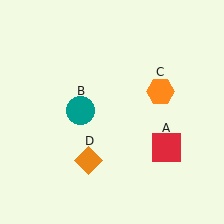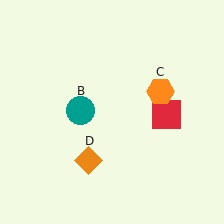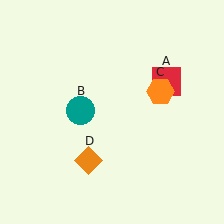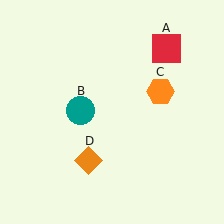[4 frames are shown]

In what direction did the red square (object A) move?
The red square (object A) moved up.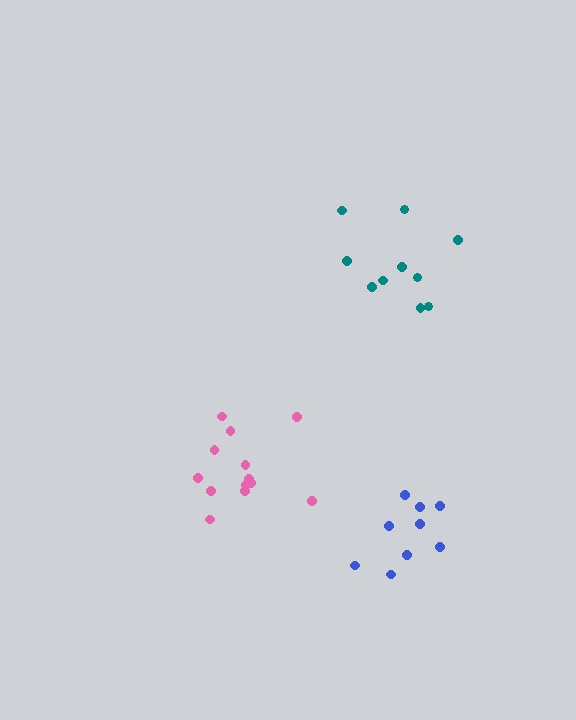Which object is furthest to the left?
The pink cluster is leftmost.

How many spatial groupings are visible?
There are 3 spatial groupings.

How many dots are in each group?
Group 1: 14 dots, Group 2: 9 dots, Group 3: 10 dots (33 total).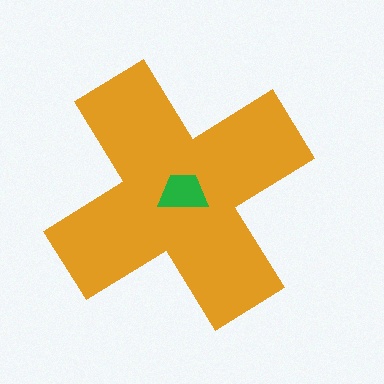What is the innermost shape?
The green trapezoid.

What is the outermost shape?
The orange cross.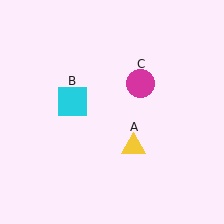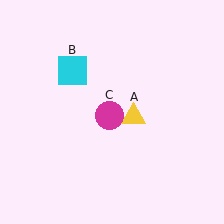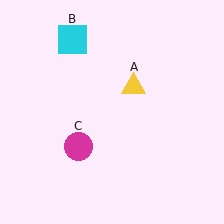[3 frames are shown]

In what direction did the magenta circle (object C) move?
The magenta circle (object C) moved down and to the left.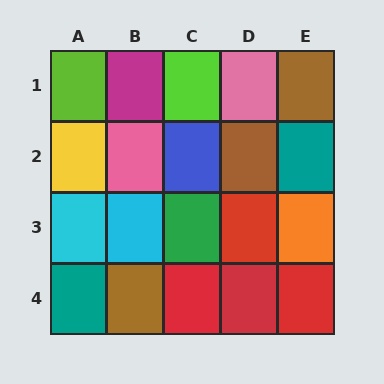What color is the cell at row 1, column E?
Brown.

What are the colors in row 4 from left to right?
Teal, brown, red, red, red.